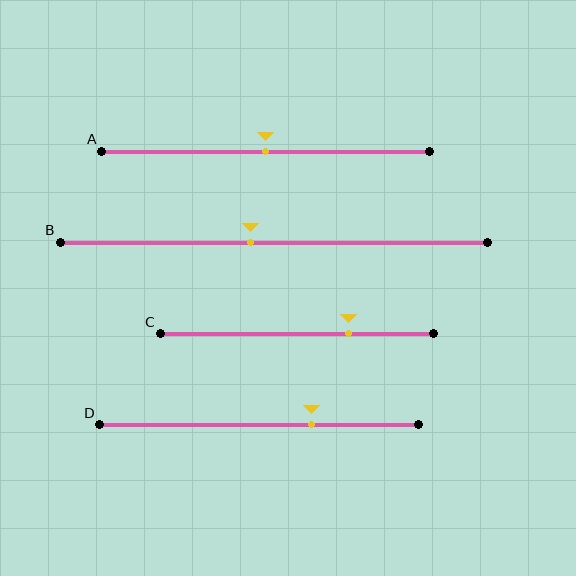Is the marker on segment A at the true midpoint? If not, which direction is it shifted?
Yes, the marker on segment A is at the true midpoint.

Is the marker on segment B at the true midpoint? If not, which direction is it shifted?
No, the marker on segment B is shifted to the left by about 5% of the segment length.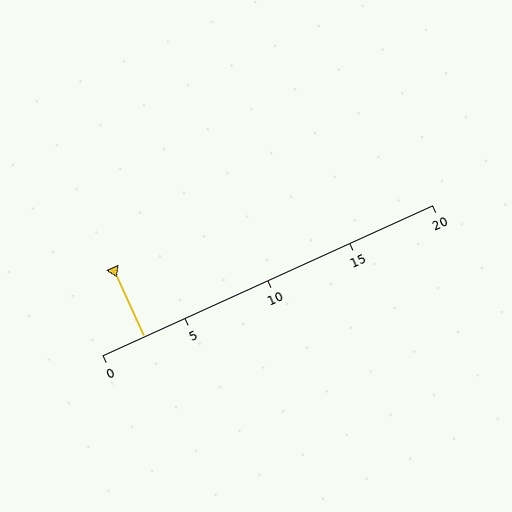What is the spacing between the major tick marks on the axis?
The major ticks are spaced 5 apart.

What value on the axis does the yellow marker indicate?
The marker indicates approximately 2.5.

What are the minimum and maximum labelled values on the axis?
The axis runs from 0 to 20.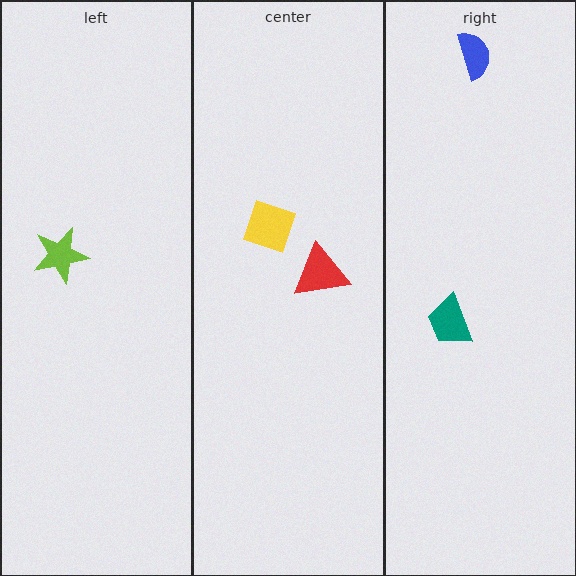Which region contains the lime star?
The left region.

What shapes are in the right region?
The blue semicircle, the teal trapezoid.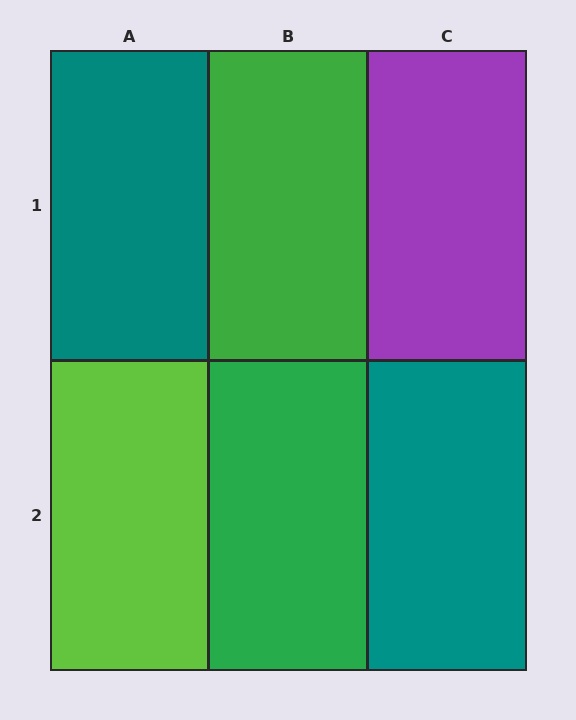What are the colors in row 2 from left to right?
Lime, green, teal.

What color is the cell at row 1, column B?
Green.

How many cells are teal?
2 cells are teal.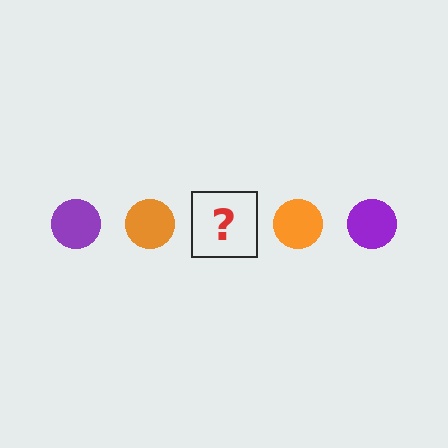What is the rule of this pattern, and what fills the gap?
The rule is that the pattern cycles through purple, orange circles. The gap should be filled with a purple circle.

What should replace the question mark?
The question mark should be replaced with a purple circle.